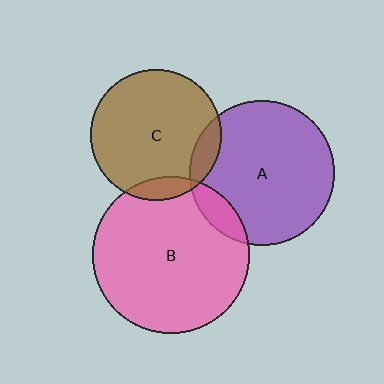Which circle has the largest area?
Circle B (pink).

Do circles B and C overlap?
Yes.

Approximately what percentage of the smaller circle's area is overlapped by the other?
Approximately 10%.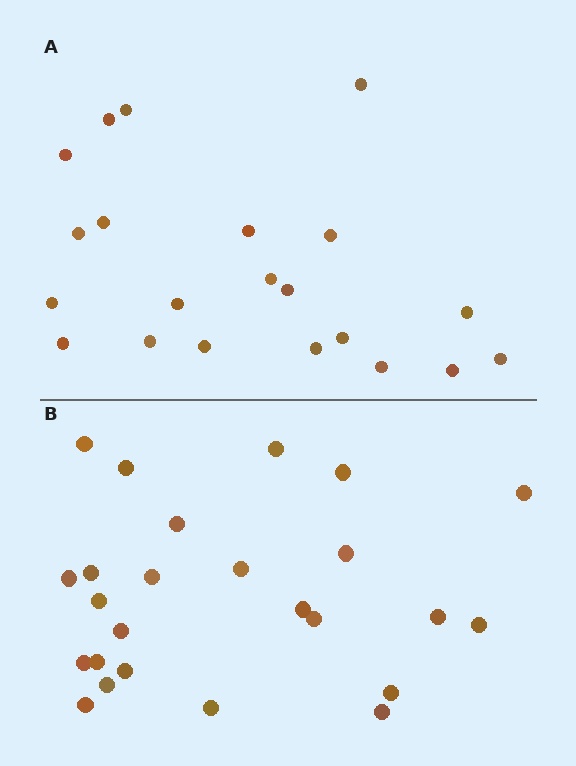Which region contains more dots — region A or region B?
Region B (the bottom region) has more dots.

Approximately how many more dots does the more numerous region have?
Region B has about 4 more dots than region A.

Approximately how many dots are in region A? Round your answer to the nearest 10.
About 20 dots. (The exact count is 21, which rounds to 20.)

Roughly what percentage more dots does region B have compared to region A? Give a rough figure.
About 20% more.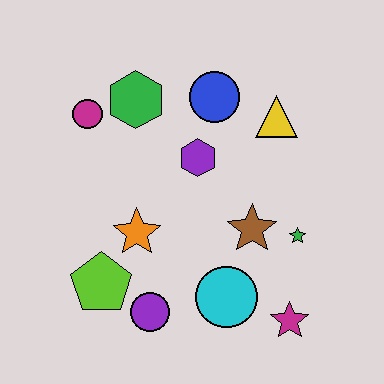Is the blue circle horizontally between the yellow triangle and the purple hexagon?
Yes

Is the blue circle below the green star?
No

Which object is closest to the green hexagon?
The magenta circle is closest to the green hexagon.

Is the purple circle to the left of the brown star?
Yes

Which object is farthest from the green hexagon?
The magenta star is farthest from the green hexagon.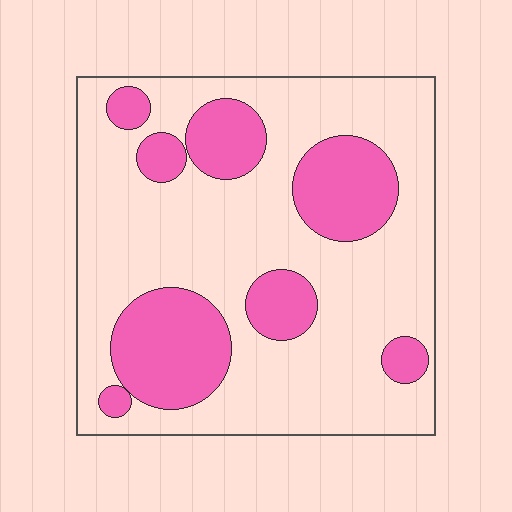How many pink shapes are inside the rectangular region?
8.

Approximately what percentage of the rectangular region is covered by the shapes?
Approximately 30%.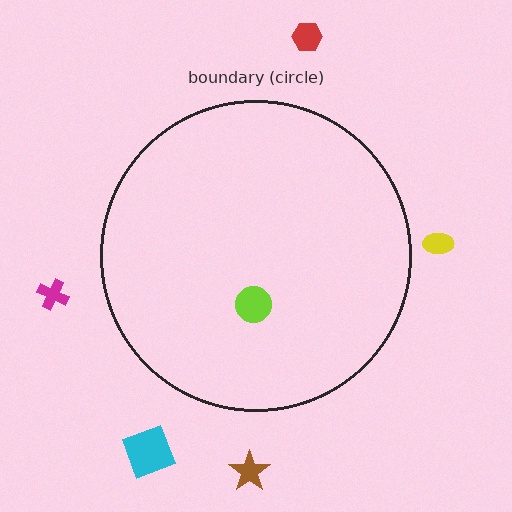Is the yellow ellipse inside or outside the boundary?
Outside.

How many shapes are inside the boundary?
1 inside, 5 outside.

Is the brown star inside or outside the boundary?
Outside.